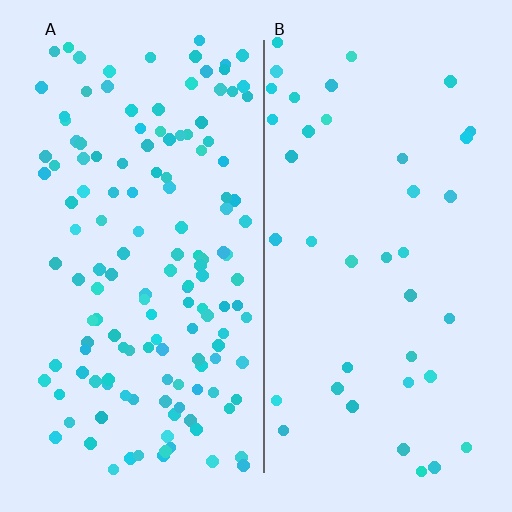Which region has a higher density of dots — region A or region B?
A (the left).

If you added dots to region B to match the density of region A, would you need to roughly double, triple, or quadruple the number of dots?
Approximately quadruple.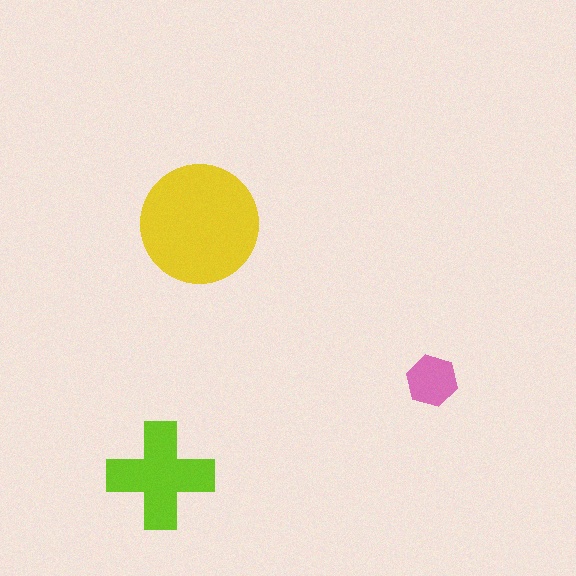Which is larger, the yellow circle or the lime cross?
The yellow circle.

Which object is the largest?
The yellow circle.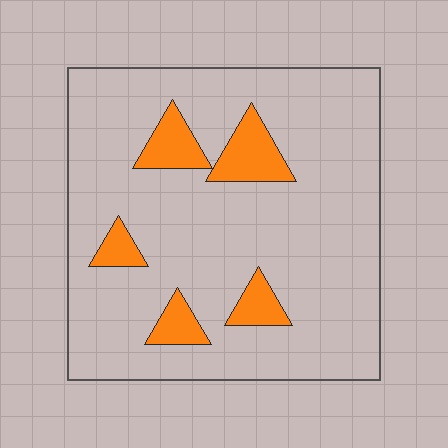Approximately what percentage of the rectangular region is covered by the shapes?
Approximately 10%.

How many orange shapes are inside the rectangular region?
5.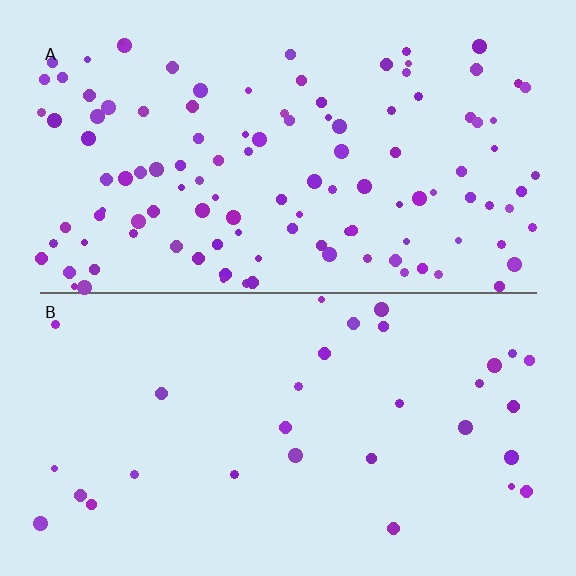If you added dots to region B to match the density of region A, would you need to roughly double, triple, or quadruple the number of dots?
Approximately quadruple.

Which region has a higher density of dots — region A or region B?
A (the top).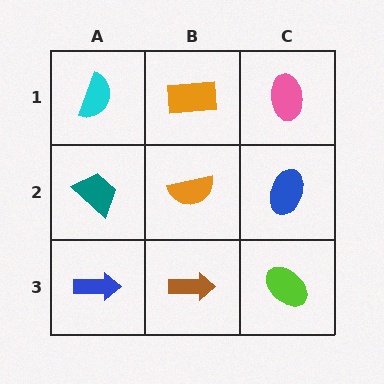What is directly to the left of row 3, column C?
A brown arrow.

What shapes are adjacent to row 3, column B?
An orange semicircle (row 2, column B), a blue arrow (row 3, column A), a lime ellipse (row 3, column C).